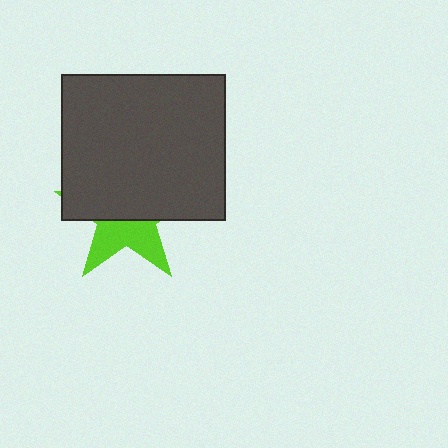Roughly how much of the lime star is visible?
A small part of it is visible (roughly 40%).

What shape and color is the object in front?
The object in front is a dark gray rectangle.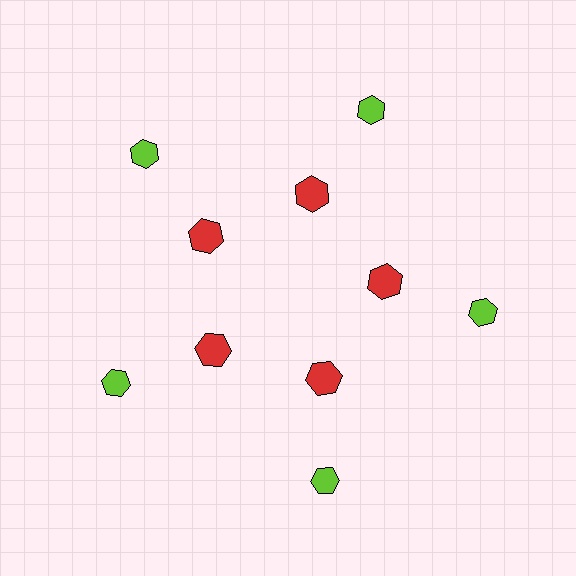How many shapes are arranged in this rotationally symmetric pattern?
There are 10 shapes, arranged in 5 groups of 2.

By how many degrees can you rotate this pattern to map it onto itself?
The pattern maps onto itself every 72 degrees of rotation.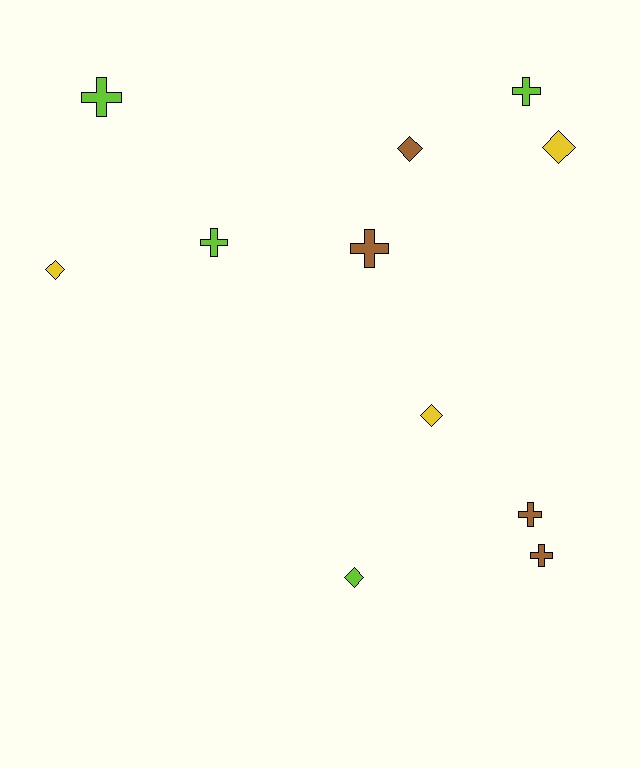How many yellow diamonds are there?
There are 3 yellow diamonds.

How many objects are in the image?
There are 11 objects.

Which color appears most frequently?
Lime, with 4 objects.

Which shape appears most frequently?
Cross, with 6 objects.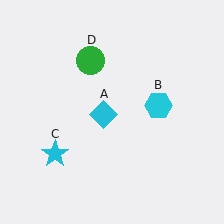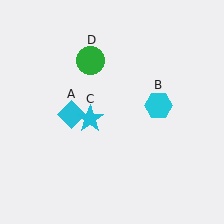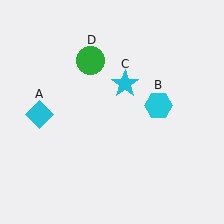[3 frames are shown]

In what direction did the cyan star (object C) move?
The cyan star (object C) moved up and to the right.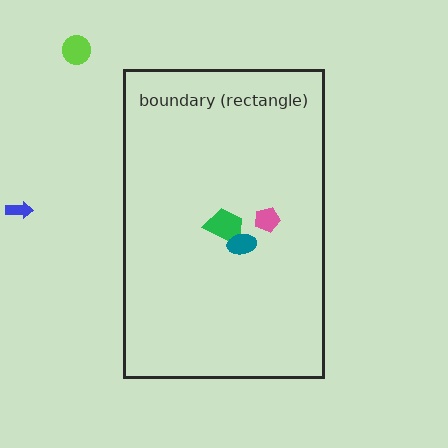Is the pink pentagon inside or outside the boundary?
Inside.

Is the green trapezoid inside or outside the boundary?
Inside.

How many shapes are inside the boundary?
3 inside, 2 outside.